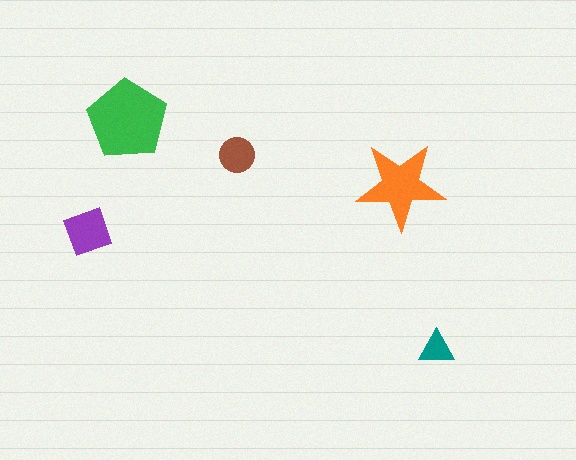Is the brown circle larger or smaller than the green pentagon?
Smaller.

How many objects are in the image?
There are 5 objects in the image.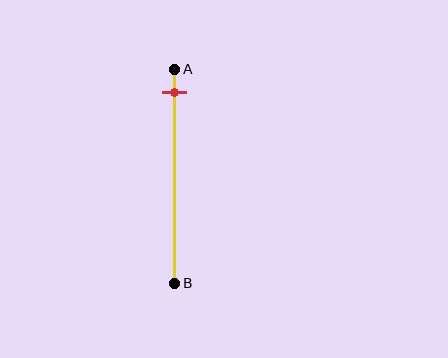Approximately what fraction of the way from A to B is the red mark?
The red mark is approximately 10% of the way from A to B.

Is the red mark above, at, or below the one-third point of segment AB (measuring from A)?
The red mark is above the one-third point of segment AB.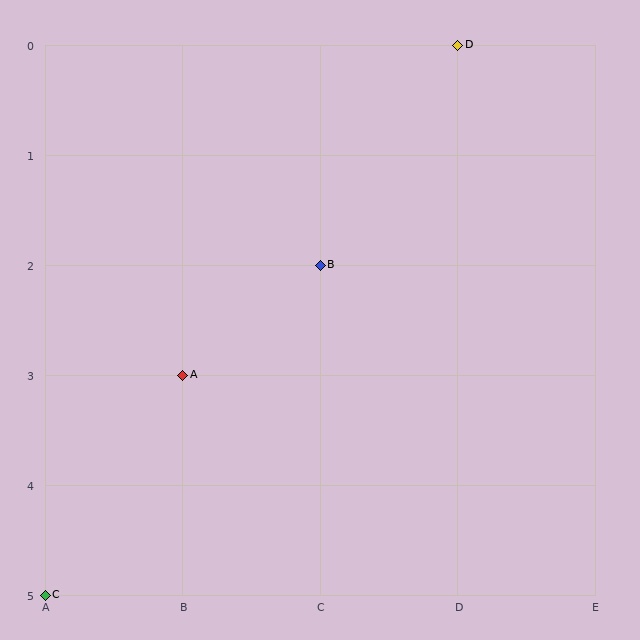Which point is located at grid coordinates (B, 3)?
Point A is at (B, 3).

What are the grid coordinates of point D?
Point D is at grid coordinates (D, 0).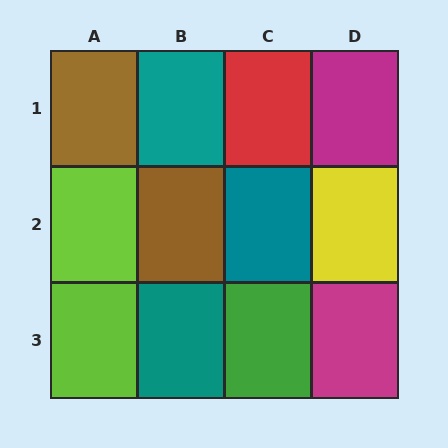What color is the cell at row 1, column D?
Magenta.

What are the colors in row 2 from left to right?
Lime, brown, teal, yellow.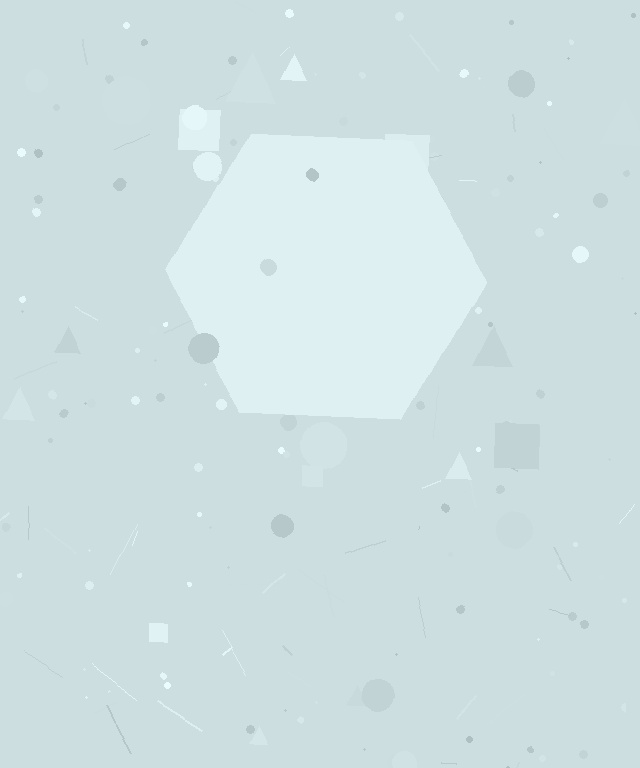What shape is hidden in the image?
A hexagon is hidden in the image.